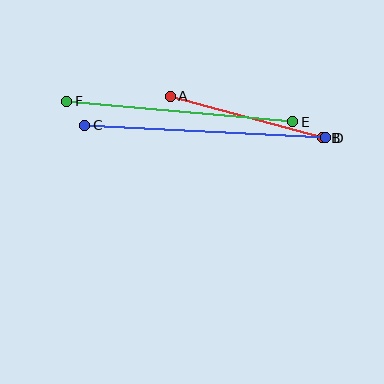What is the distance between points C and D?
The distance is approximately 241 pixels.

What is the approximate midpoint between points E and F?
The midpoint is at approximately (180, 112) pixels.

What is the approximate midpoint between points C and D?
The midpoint is at approximately (205, 131) pixels.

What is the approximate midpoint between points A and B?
The midpoint is at approximately (246, 117) pixels.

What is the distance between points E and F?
The distance is approximately 227 pixels.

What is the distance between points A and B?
The distance is approximately 158 pixels.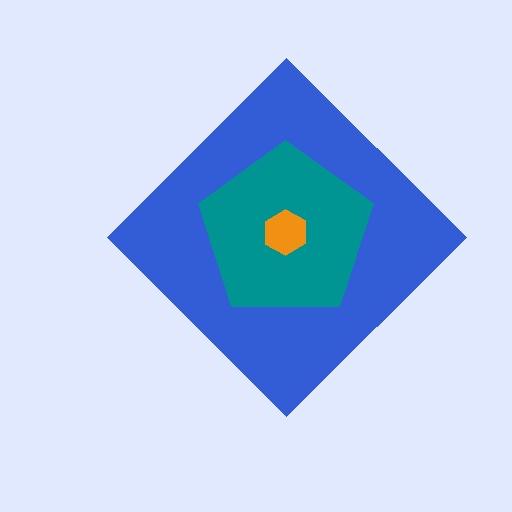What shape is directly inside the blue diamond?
The teal pentagon.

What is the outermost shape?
The blue diamond.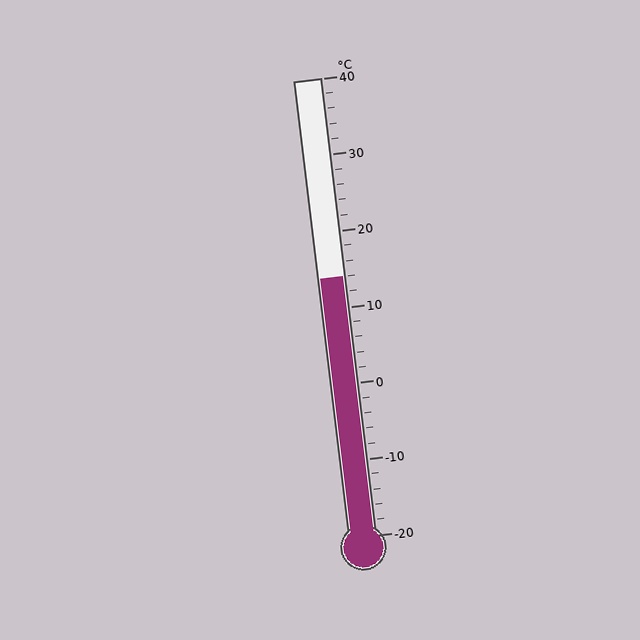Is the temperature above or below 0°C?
The temperature is above 0°C.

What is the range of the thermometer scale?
The thermometer scale ranges from -20°C to 40°C.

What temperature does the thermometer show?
The thermometer shows approximately 14°C.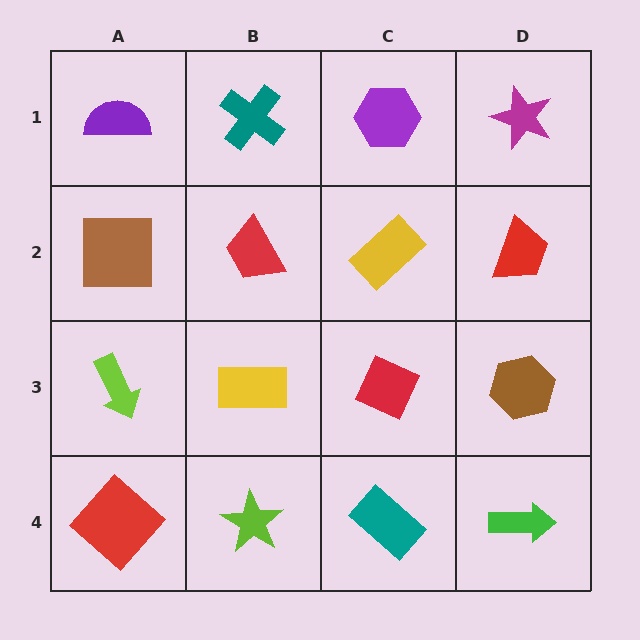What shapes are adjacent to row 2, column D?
A magenta star (row 1, column D), a brown hexagon (row 3, column D), a yellow rectangle (row 2, column C).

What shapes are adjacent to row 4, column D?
A brown hexagon (row 3, column D), a teal rectangle (row 4, column C).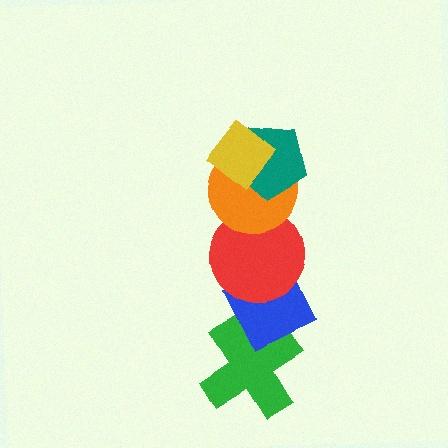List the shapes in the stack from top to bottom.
From top to bottom: the yellow diamond, the teal pentagon, the orange circle, the red circle, the blue diamond, the green cross.